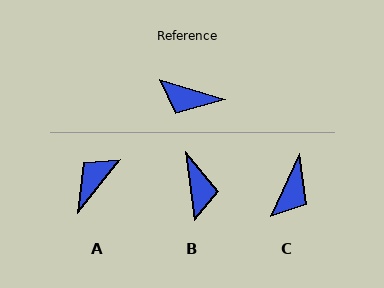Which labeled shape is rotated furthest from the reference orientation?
B, about 113 degrees away.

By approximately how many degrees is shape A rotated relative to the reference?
Approximately 113 degrees clockwise.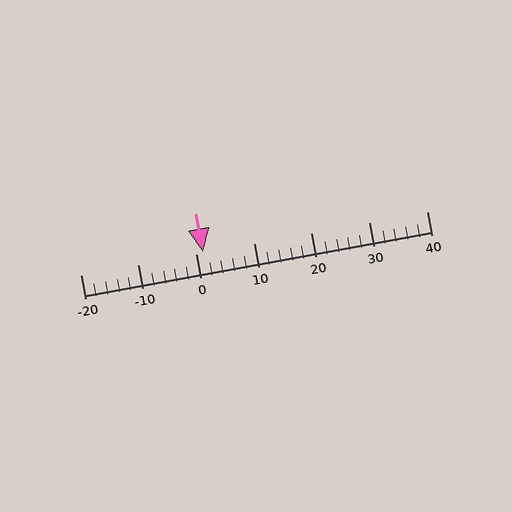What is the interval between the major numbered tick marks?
The major tick marks are spaced 10 units apart.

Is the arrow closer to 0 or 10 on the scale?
The arrow is closer to 0.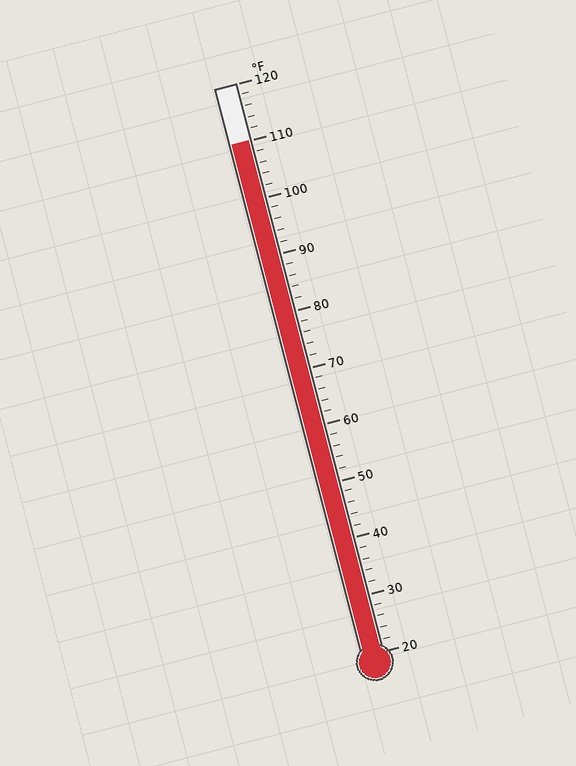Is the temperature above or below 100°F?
The temperature is above 100°F.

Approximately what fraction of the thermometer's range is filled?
The thermometer is filled to approximately 90% of its range.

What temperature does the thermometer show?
The thermometer shows approximately 110°F.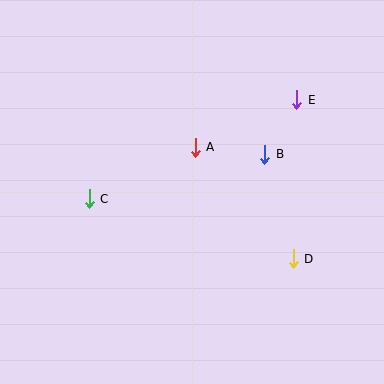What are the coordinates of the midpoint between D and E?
The midpoint between D and E is at (295, 179).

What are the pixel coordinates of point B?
Point B is at (265, 154).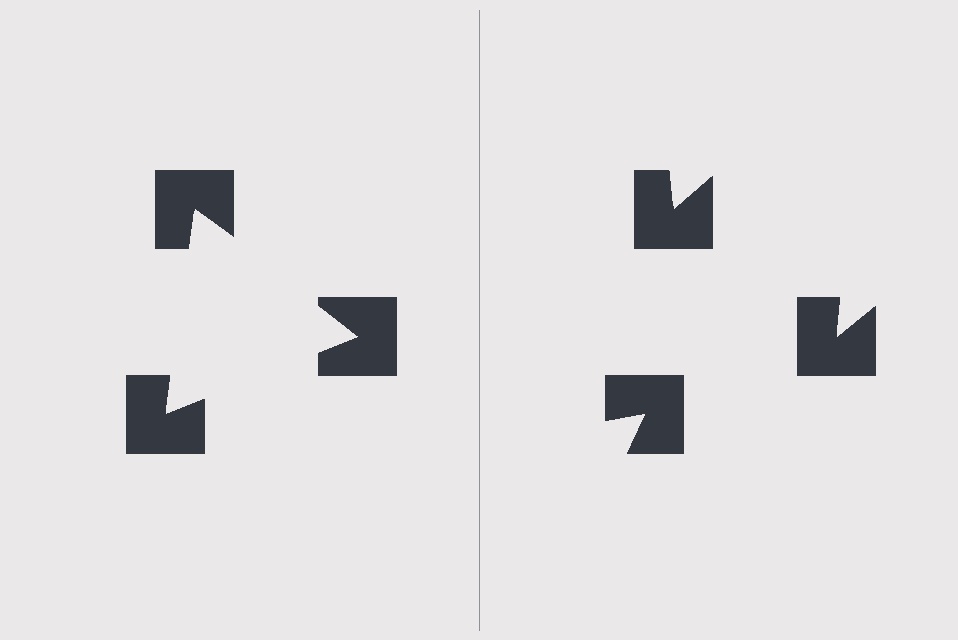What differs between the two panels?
The notched squares are positioned identically on both sides; only the wedge orientations differ. On the left they align to a triangle; on the right they are misaligned.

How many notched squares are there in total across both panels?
6 — 3 on each side.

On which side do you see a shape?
An illusory triangle appears on the left side. On the right side the wedge cuts are rotated, so no coherent shape forms.